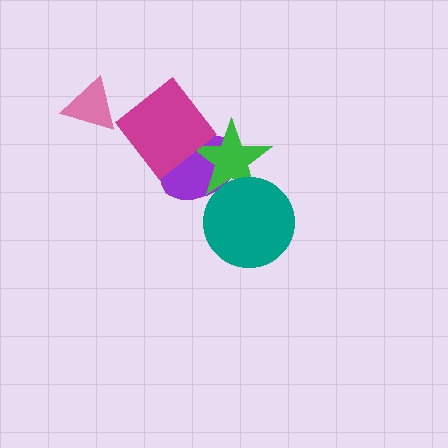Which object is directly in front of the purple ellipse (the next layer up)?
The green star is directly in front of the purple ellipse.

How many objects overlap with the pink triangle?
0 objects overlap with the pink triangle.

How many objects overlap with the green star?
2 objects overlap with the green star.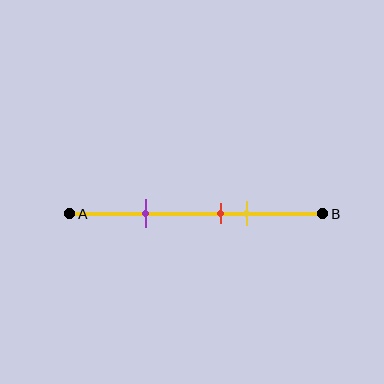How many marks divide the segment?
There are 3 marks dividing the segment.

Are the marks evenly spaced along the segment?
No, the marks are not evenly spaced.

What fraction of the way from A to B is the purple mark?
The purple mark is approximately 30% (0.3) of the way from A to B.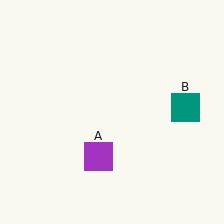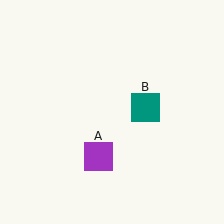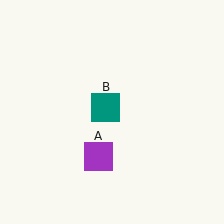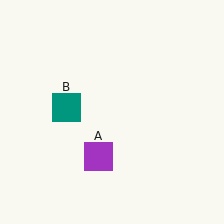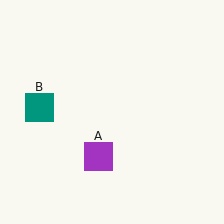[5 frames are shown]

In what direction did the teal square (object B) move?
The teal square (object B) moved left.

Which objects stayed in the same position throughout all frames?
Purple square (object A) remained stationary.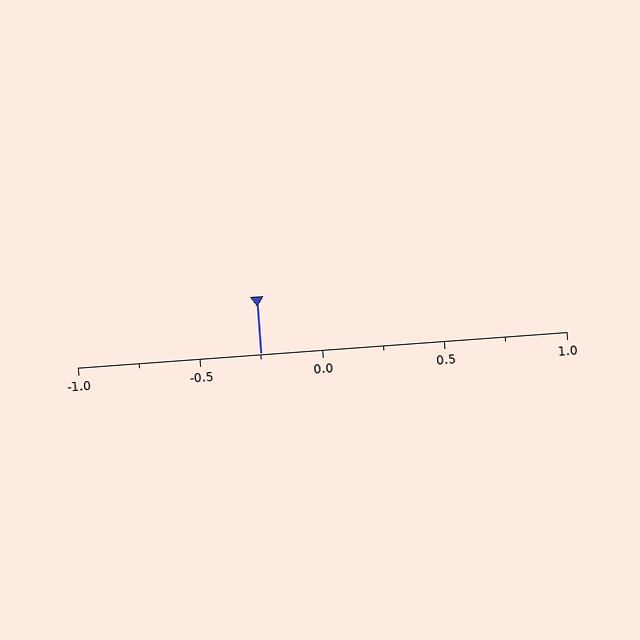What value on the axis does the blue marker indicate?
The marker indicates approximately -0.25.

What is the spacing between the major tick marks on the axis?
The major ticks are spaced 0.5 apart.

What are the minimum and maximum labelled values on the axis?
The axis runs from -1.0 to 1.0.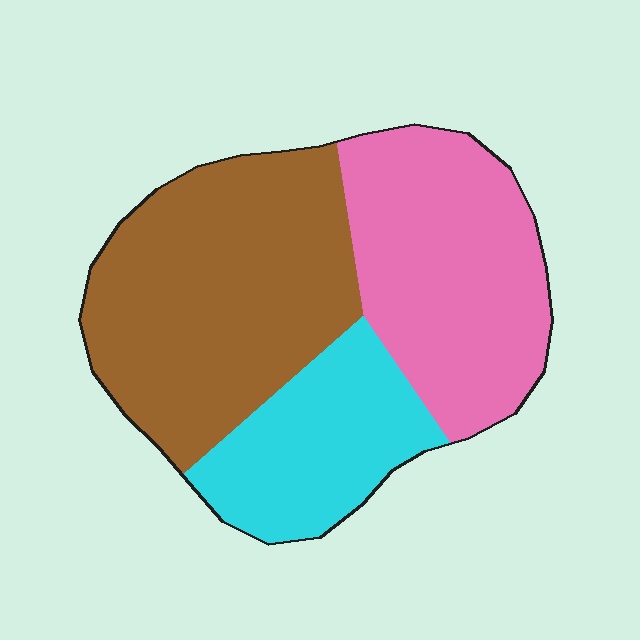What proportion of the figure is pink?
Pink covers 34% of the figure.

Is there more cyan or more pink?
Pink.